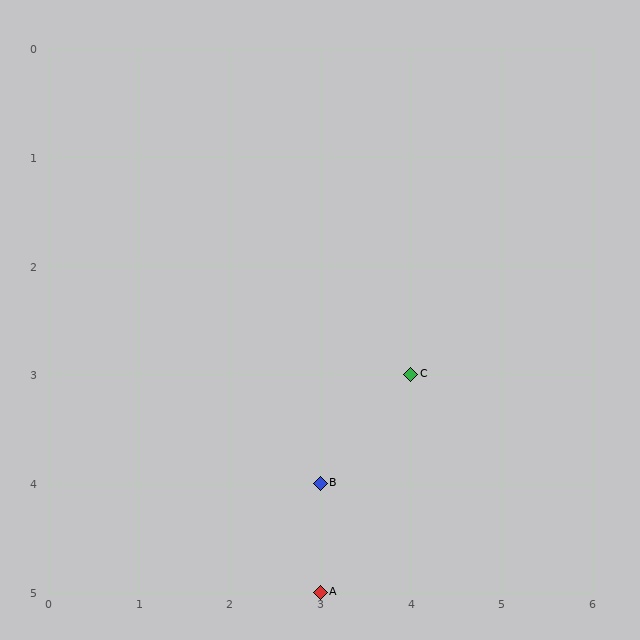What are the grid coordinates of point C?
Point C is at grid coordinates (4, 3).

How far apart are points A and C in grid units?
Points A and C are 1 column and 2 rows apart (about 2.2 grid units diagonally).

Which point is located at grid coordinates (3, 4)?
Point B is at (3, 4).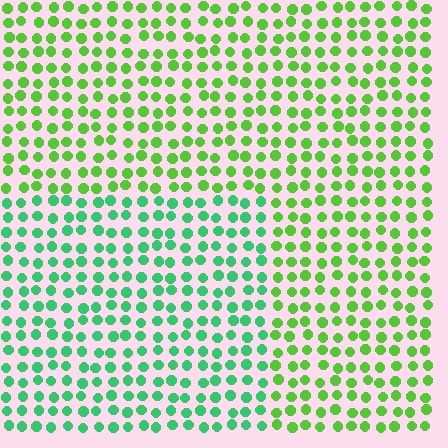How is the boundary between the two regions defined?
The boundary is defined purely by a slight shift in hue (about 37 degrees). Spacing, size, and orientation are identical on both sides.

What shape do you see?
I see a rectangle.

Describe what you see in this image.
The image is filled with small lime elements in a uniform arrangement. A rectangle-shaped region is visible where the elements are tinted to a slightly different hue, forming a subtle color boundary.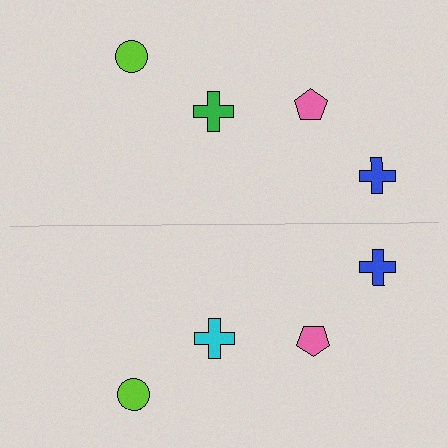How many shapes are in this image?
There are 8 shapes in this image.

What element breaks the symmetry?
The cyan cross on the bottom side breaks the symmetry — its mirror counterpart is green.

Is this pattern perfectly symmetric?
No, the pattern is not perfectly symmetric. The cyan cross on the bottom side breaks the symmetry — its mirror counterpart is green.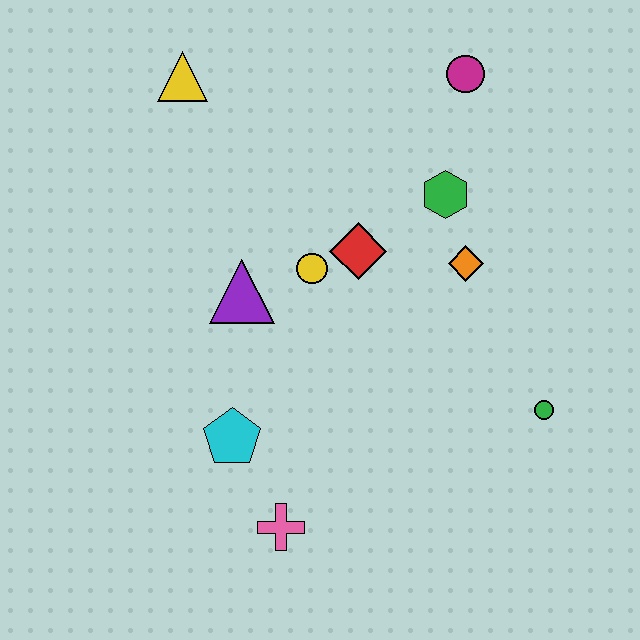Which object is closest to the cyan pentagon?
The pink cross is closest to the cyan pentagon.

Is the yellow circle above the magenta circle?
No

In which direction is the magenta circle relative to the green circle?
The magenta circle is above the green circle.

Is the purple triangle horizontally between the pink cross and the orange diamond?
No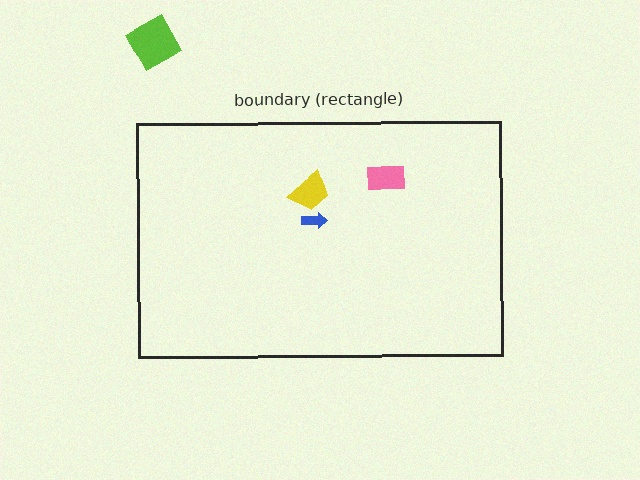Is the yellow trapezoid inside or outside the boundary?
Inside.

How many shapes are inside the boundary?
3 inside, 1 outside.